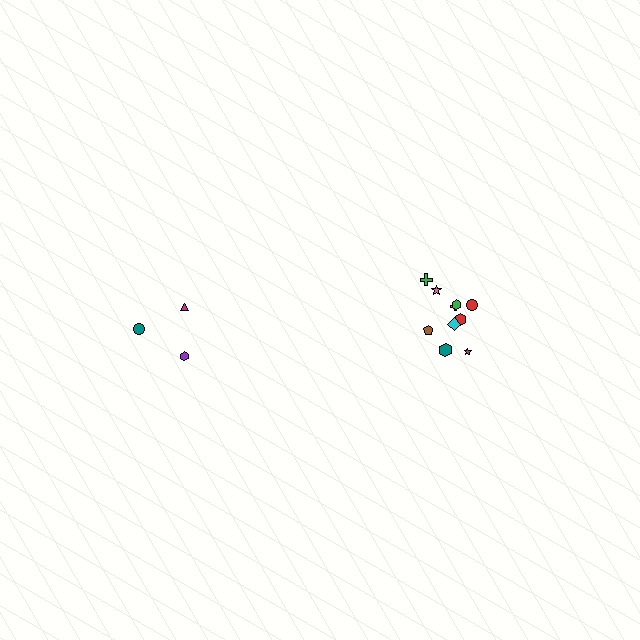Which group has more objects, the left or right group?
The right group.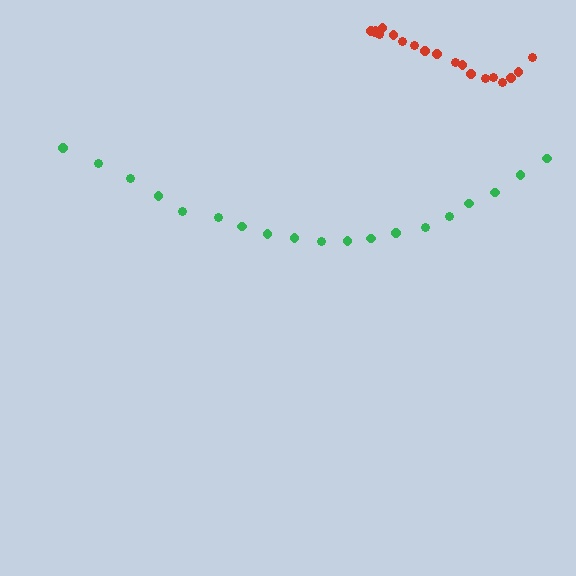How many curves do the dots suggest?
There are 2 distinct paths.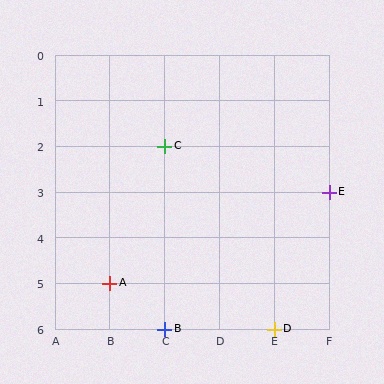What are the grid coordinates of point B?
Point B is at grid coordinates (C, 6).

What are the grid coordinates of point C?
Point C is at grid coordinates (C, 2).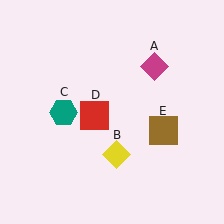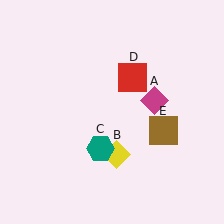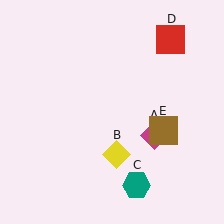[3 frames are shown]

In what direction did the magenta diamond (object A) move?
The magenta diamond (object A) moved down.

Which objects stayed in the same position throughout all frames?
Yellow diamond (object B) and brown square (object E) remained stationary.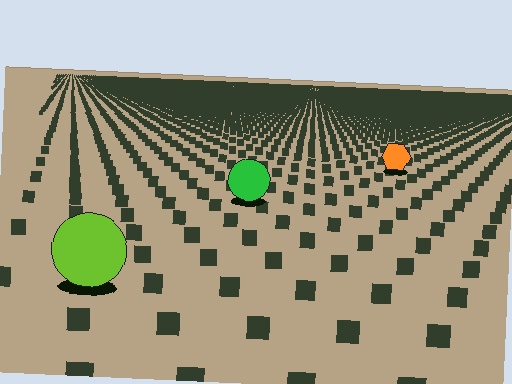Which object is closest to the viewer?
The lime circle is closest. The texture marks near it are larger and more spread out.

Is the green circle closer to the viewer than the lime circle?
No. The lime circle is closer — you can tell from the texture gradient: the ground texture is coarser near it.